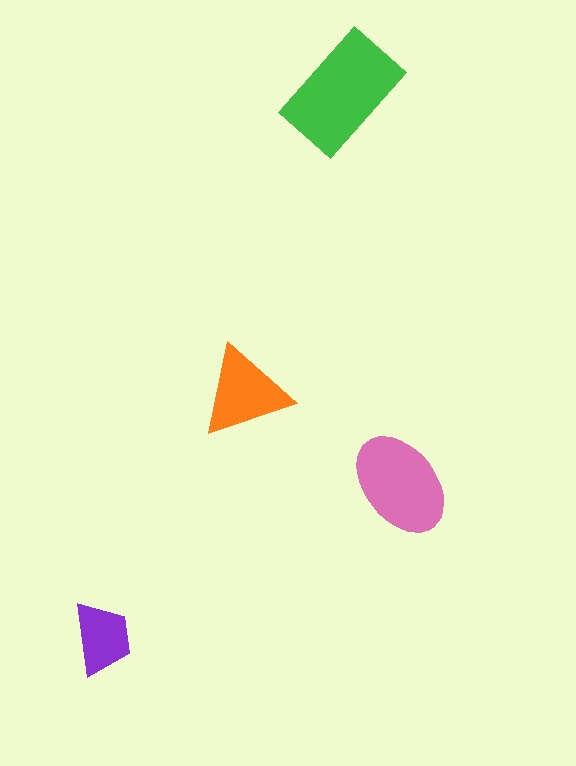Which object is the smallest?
The purple trapezoid.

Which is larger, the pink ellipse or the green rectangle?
The green rectangle.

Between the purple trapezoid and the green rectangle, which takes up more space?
The green rectangle.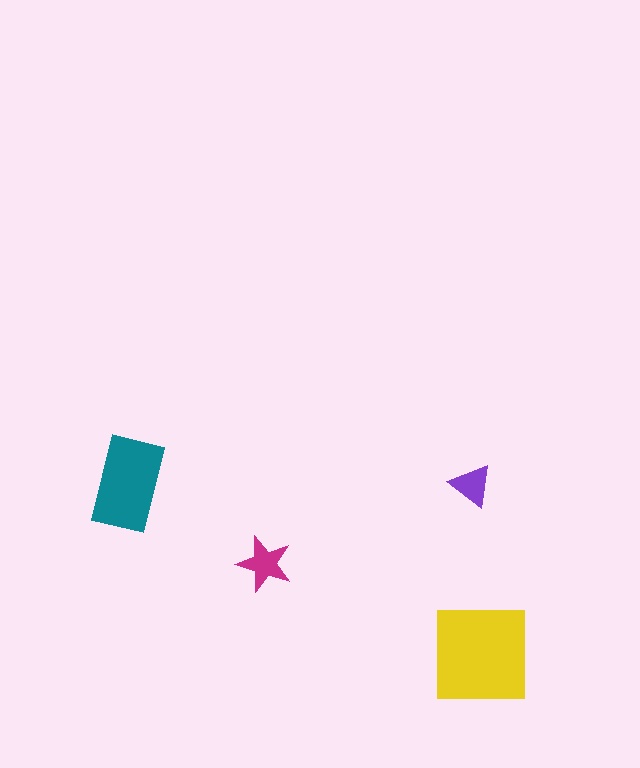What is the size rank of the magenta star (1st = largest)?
3rd.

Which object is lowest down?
The yellow square is bottommost.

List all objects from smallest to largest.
The purple triangle, the magenta star, the teal rectangle, the yellow square.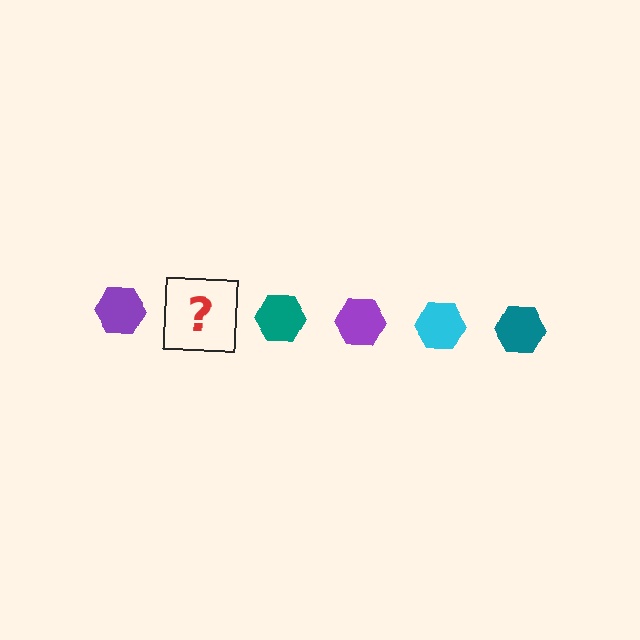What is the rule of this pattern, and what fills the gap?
The rule is that the pattern cycles through purple, cyan, teal hexagons. The gap should be filled with a cyan hexagon.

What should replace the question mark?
The question mark should be replaced with a cyan hexagon.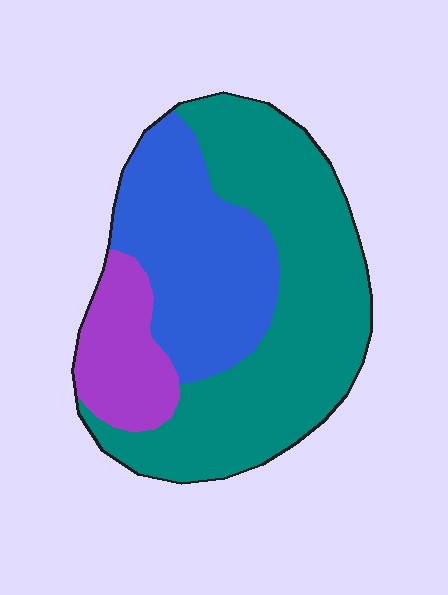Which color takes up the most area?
Teal, at roughly 55%.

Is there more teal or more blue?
Teal.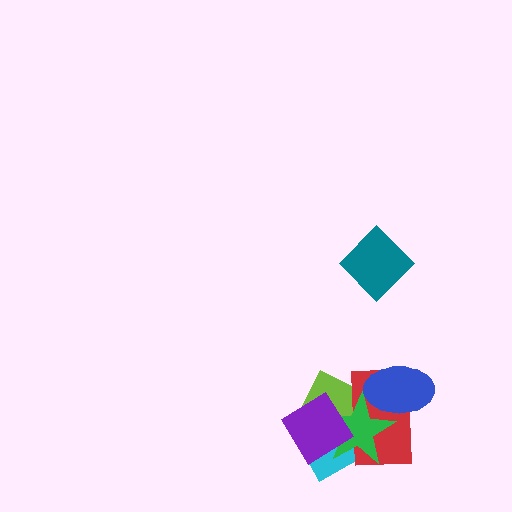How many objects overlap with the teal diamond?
0 objects overlap with the teal diamond.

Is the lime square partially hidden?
Yes, it is partially covered by another shape.